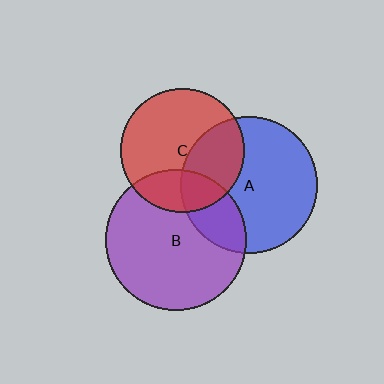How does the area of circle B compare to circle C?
Approximately 1.3 times.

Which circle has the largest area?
Circle B (purple).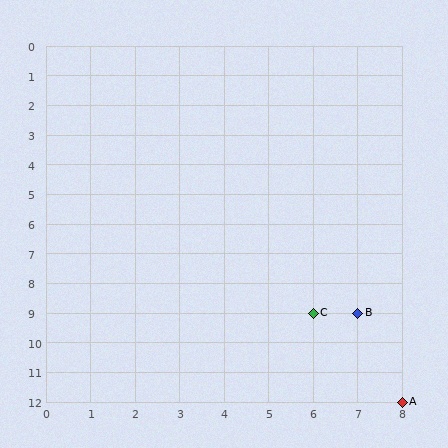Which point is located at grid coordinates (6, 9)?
Point C is at (6, 9).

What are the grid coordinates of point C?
Point C is at grid coordinates (6, 9).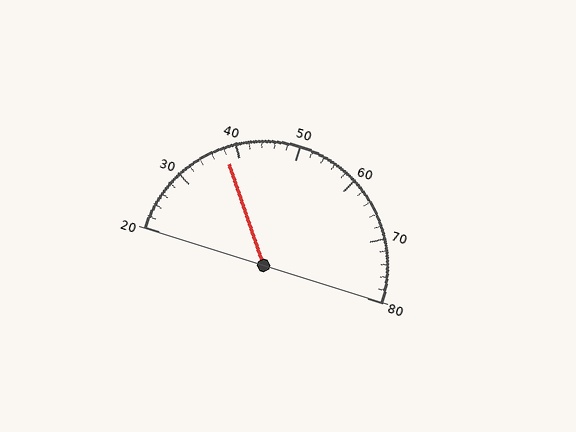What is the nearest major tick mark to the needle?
The nearest major tick mark is 40.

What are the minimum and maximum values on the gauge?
The gauge ranges from 20 to 80.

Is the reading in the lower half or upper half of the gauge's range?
The reading is in the lower half of the range (20 to 80).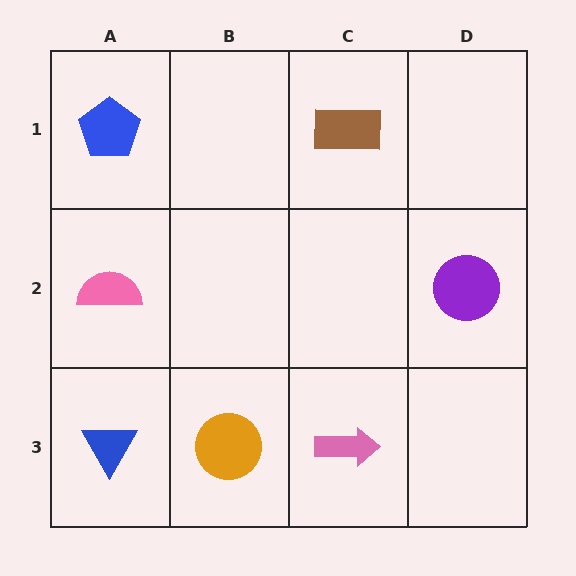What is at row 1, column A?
A blue pentagon.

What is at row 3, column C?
A pink arrow.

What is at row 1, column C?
A brown rectangle.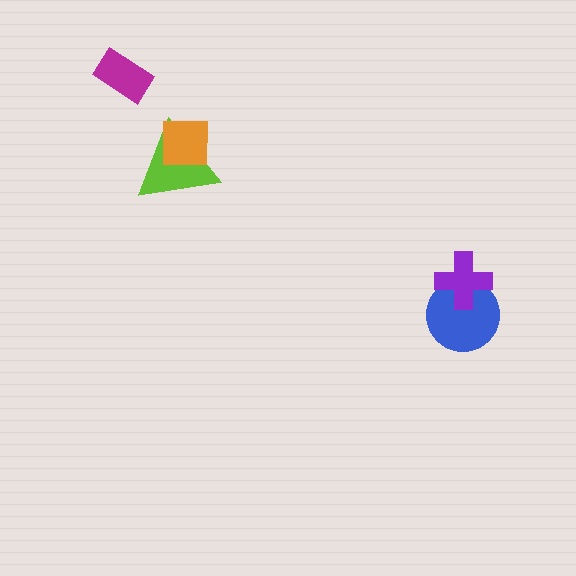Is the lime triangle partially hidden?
Yes, it is partially covered by another shape.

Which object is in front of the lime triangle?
The orange square is in front of the lime triangle.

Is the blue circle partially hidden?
Yes, it is partially covered by another shape.